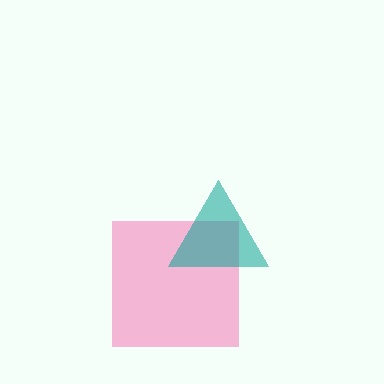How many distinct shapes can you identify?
There are 2 distinct shapes: a pink square, a teal triangle.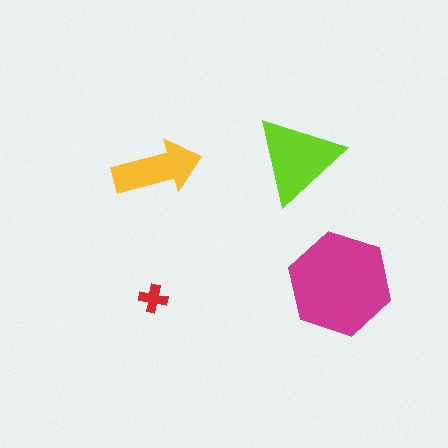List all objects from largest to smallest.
The magenta hexagon, the lime triangle, the yellow arrow, the red cross.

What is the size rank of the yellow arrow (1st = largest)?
3rd.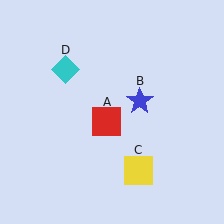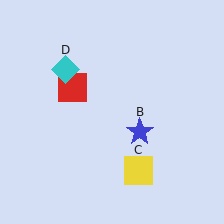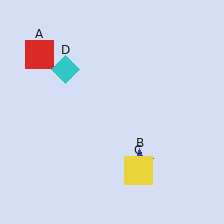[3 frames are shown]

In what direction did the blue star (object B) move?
The blue star (object B) moved down.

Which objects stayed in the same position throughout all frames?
Yellow square (object C) and cyan diamond (object D) remained stationary.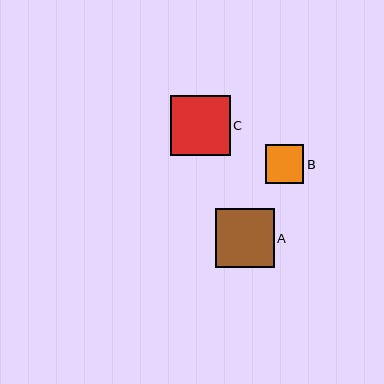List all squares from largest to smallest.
From largest to smallest: C, A, B.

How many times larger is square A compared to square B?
Square A is approximately 1.5 times the size of square B.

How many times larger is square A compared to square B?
Square A is approximately 1.5 times the size of square B.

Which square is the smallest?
Square B is the smallest with a size of approximately 39 pixels.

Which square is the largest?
Square C is the largest with a size of approximately 60 pixels.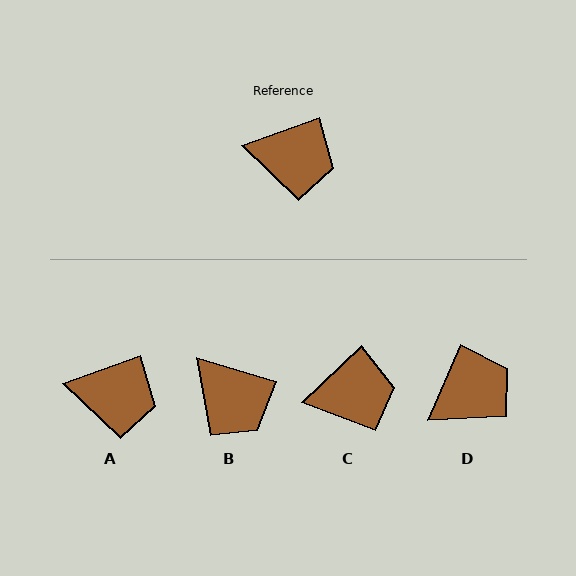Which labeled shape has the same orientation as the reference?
A.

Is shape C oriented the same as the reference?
No, it is off by about 23 degrees.